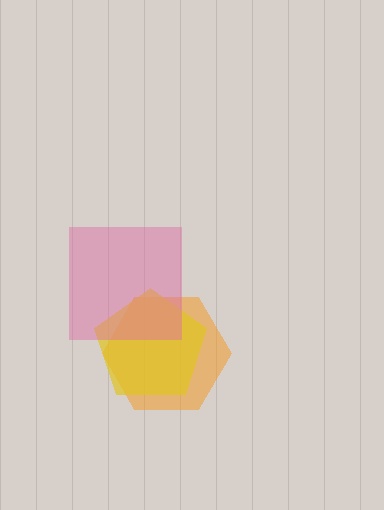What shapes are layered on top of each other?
The layered shapes are: an orange hexagon, a yellow pentagon, a pink square.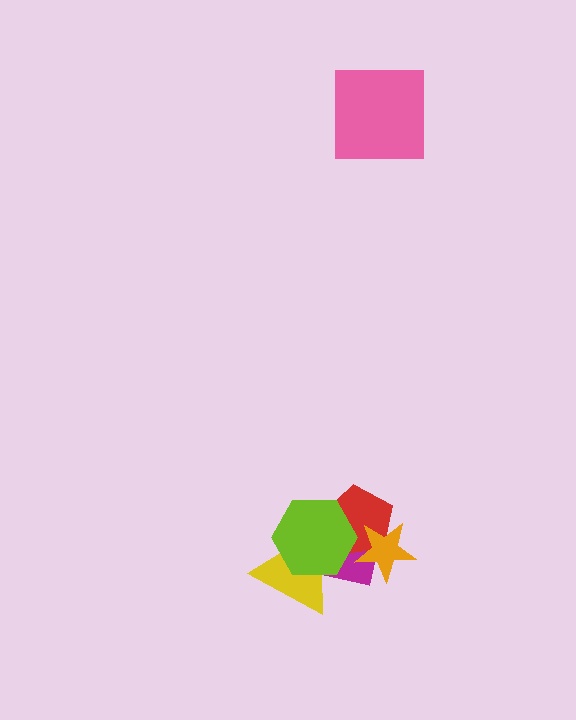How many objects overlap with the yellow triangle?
2 objects overlap with the yellow triangle.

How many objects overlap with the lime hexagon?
3 objects overlap with the lime hexagon.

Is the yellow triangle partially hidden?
Yes, it is partially covered by another shape.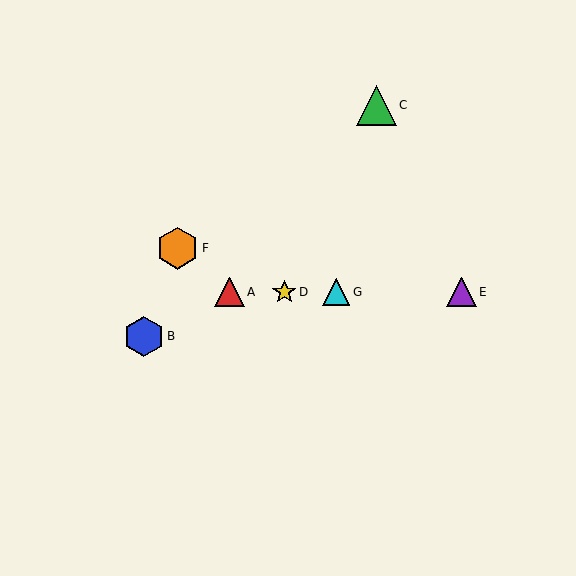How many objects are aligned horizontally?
4 objects (A, D, E, G) are aligned horizontally.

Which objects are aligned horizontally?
Objects A, D, E, G are aligned horizontally.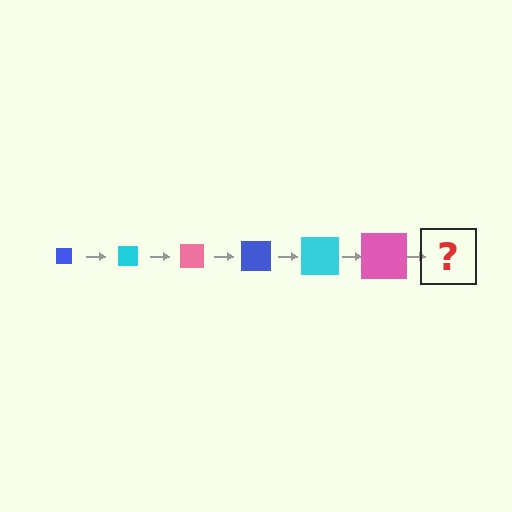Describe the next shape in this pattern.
It should be a blue square, larger than the previous one.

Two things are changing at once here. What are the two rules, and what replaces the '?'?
The two rules are that the square grows larger each step and the color cycles through blue, cyan, and pink. The '?' should be a blue square, larger than the previous one.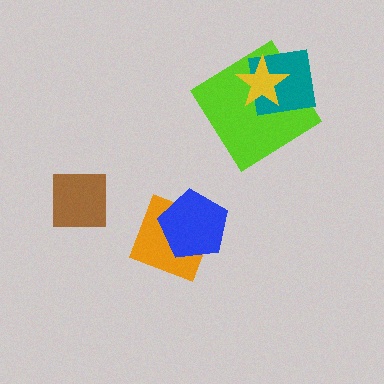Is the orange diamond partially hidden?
Yes, it is partially covered by another shape.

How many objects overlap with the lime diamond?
2 objects overlap with the lime diamond.